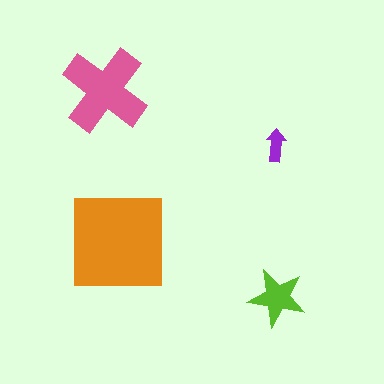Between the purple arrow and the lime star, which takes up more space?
The lime star.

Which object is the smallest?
The purple arrow.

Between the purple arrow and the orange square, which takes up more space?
The orange square.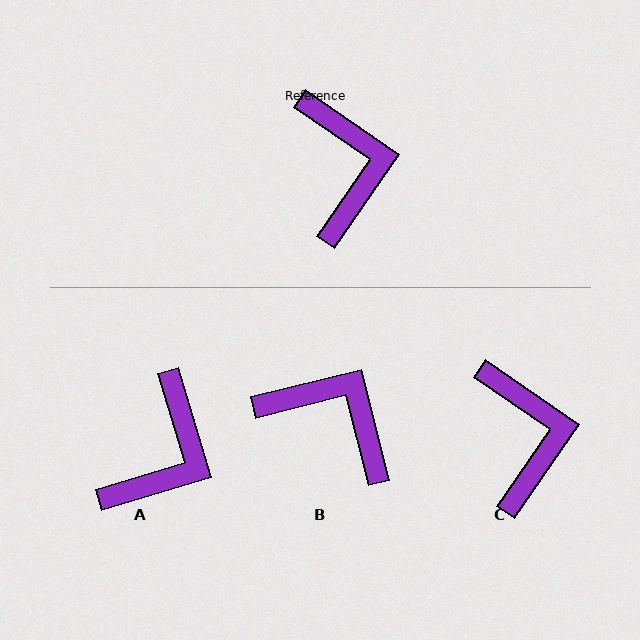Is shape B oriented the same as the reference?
No, it is off by about 49 degrees.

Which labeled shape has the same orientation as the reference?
C.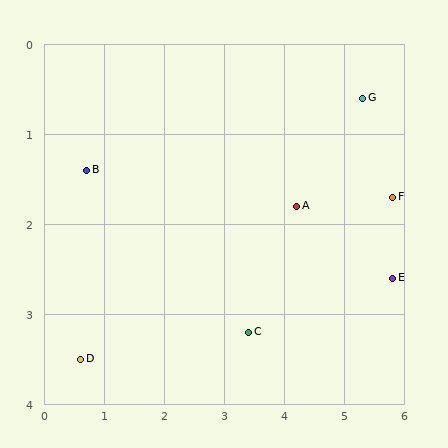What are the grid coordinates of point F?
Point F is at approximately (5.8, 1.7).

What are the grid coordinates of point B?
Point B is at approximately (0.7, 1.4).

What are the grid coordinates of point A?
Point A is at approximately (4.2, 1.8).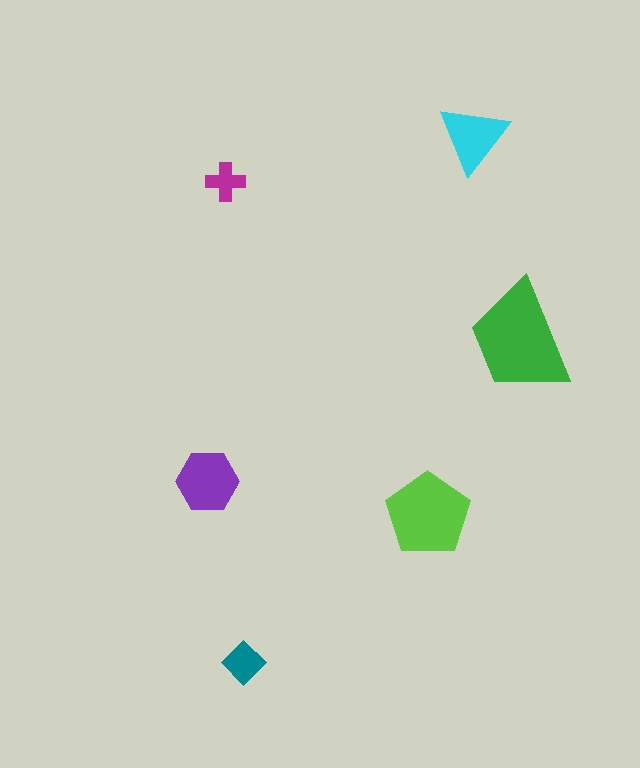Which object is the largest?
The green trapezoid.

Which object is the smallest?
The magenta cross.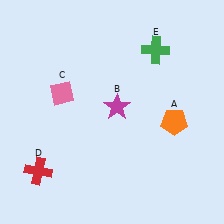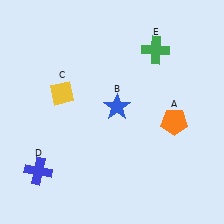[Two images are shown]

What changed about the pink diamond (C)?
In Image 1, C is pink. In Image 2, it changed to yellow.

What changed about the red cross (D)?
In Image 1, D is red. In Image 2, it changed to blue.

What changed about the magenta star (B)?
In Image 1, B is magenta. In Image 2, it changed to blue.